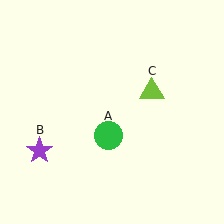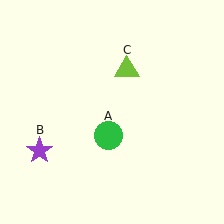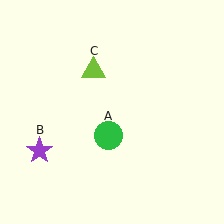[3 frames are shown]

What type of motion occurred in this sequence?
The lime triangle (object C) rotated counterclockwise around the center of the scene.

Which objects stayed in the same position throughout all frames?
Green circle (object A) and purple star (object B) remained stationary.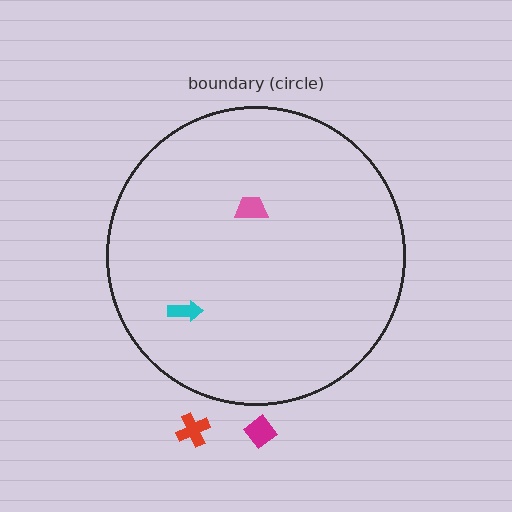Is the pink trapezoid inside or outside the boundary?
Inside.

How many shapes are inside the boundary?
2 inside, 2 outside.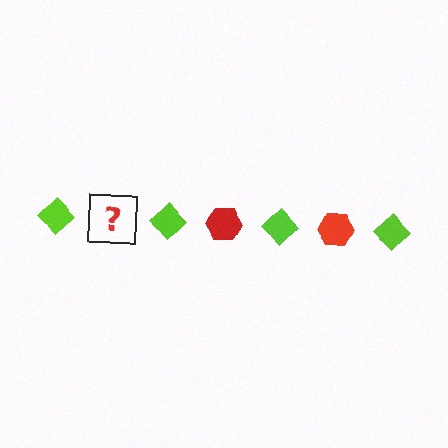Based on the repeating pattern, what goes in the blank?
The blank should be a red hexagon.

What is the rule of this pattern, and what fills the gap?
The rule is that the pattern alternates between lime diamond and red hexagon. The gap should be filled with a red hexagon.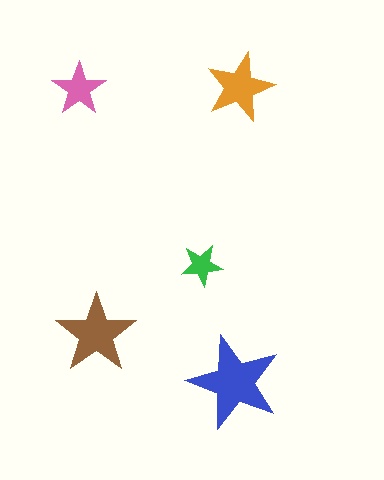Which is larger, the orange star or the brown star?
The brown one.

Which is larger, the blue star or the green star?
The blue one.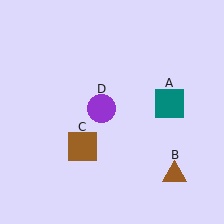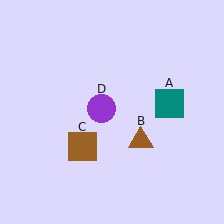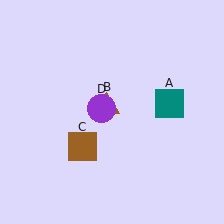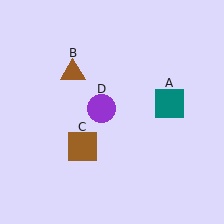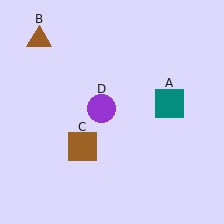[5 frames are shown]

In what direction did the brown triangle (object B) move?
The brown triangle (object B) moved up and to the left.